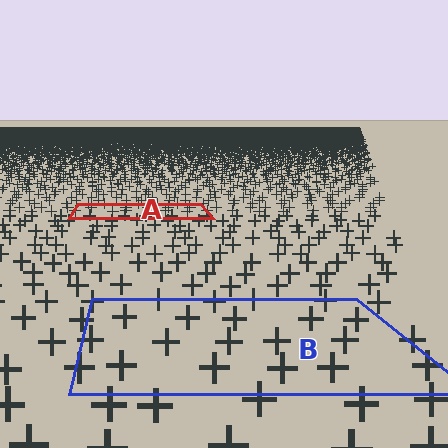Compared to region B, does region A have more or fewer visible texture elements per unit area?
Region A has more texture elements per unit area — they are packed more densely because it is farther away.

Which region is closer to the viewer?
Region B is closer. The texture elements there are larger and more spread out.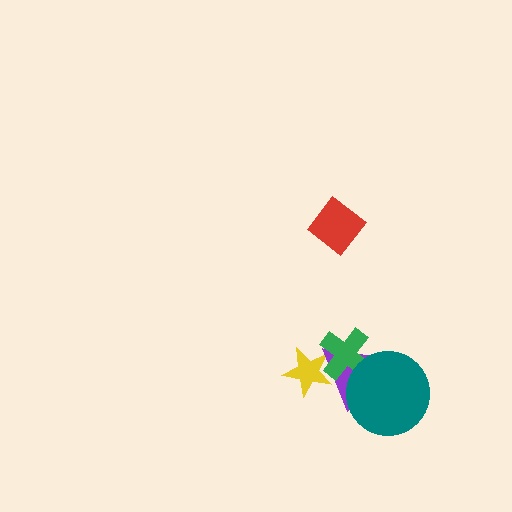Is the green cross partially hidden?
Yes, it is partially covered by another shape.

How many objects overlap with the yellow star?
2 objects overlap with the yellow star.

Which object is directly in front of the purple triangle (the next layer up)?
The green cross is directly in front of the purple triangle.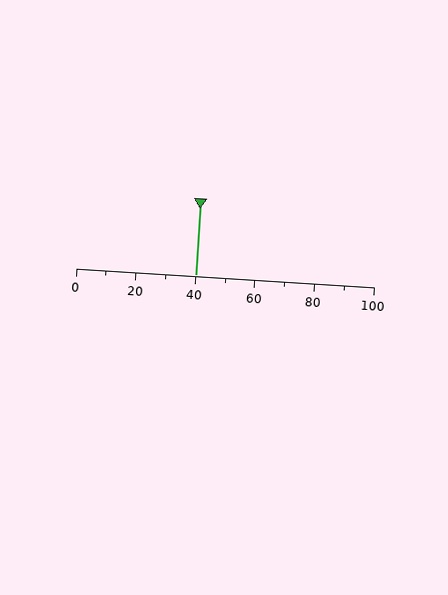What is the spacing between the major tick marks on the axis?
The major ticks are spaced 20 apart.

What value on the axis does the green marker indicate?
The marker indicates approximately 40.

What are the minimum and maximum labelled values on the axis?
The axis runs from 0 to 100.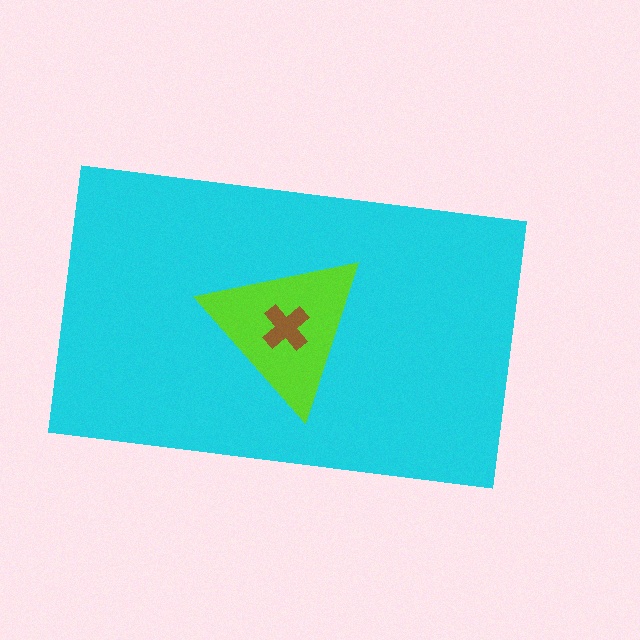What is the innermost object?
The brown cross.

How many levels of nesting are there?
3.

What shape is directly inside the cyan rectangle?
The lime triangle.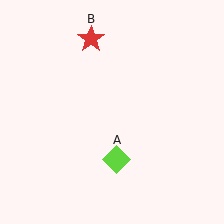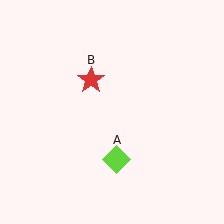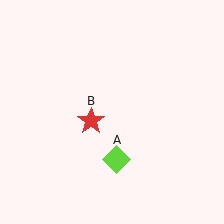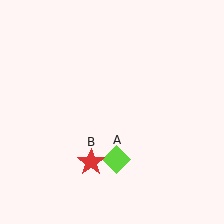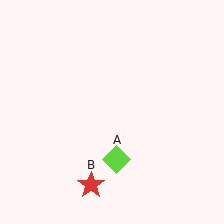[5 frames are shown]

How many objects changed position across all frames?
1 object changed position: red star (object B).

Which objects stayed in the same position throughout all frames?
Lime diamond (object A) remained stationary.